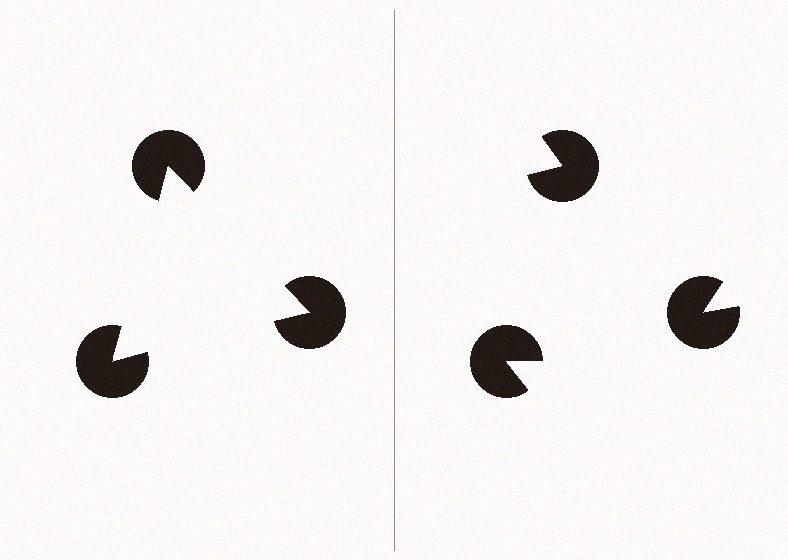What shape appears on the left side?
An illusory triangle.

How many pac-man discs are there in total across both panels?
6 — 3 on each side.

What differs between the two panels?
The pac-man discs are positioned identically on both sides; only the wedge orientations differ. On the left they align to a triangle; on the right they are misaligned.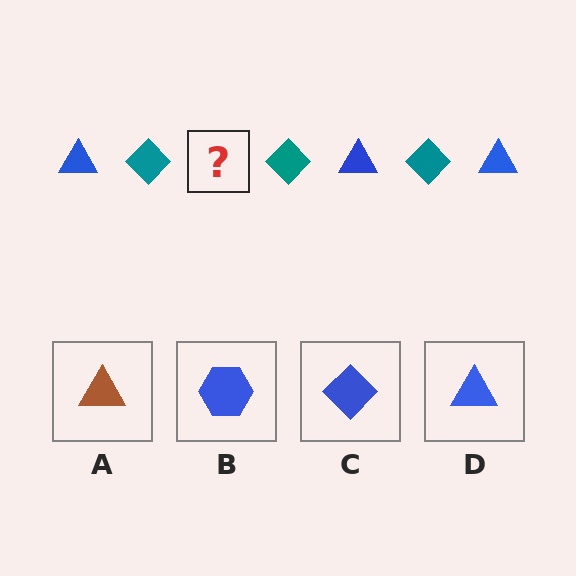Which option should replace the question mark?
Option D.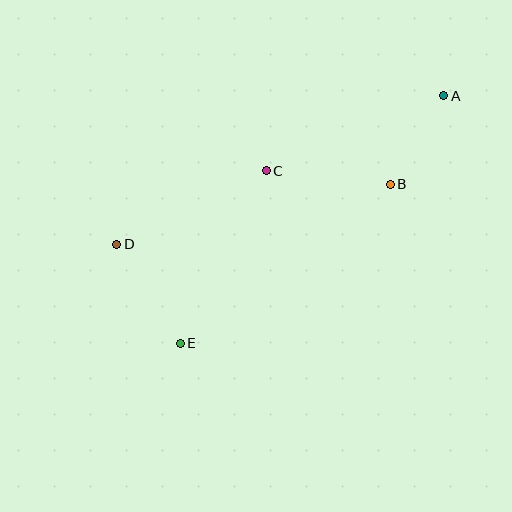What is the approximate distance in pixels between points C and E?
The distance between C and E is approximately 193 pixels.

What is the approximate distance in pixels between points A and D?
The distance between A and D is approximately 359 pixels.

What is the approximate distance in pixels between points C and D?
The distance between C and D is approximately 167 pixels.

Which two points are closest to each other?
Points A and B are closest to each other.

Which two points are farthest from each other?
Points A and E are farthest from each other.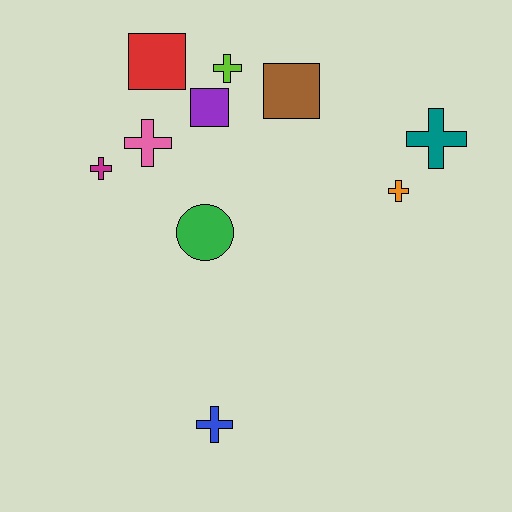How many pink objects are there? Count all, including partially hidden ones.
There is 1 pink object.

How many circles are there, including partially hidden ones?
There is 1 circle.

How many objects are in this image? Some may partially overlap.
There are 10 objects.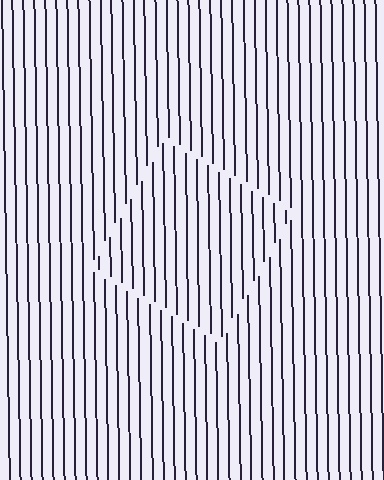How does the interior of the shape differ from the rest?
The interior of the shape contains the same grating, shifted by half a period — the contour is defined by the phase discontinuity where line-ends from the inner and outer gratings abut.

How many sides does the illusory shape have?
4 sides — the line-ends trace a square.